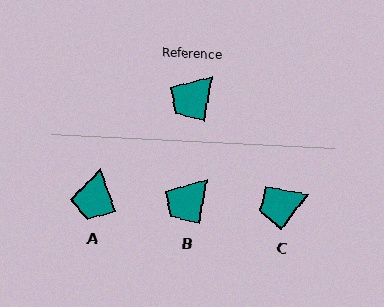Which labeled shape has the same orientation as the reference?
B.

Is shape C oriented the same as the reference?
No, it is off by about 26 degrees.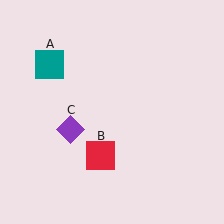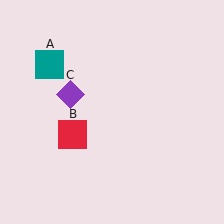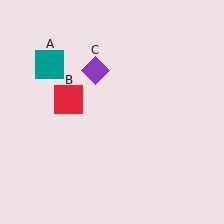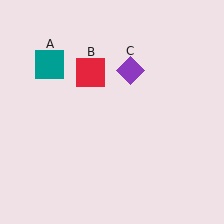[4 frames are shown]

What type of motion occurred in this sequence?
The red square (object B), purple diamond (object C) rotated clockwise around the center of the scene.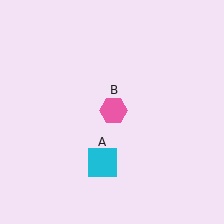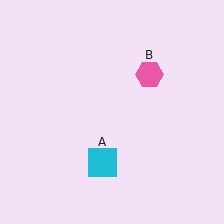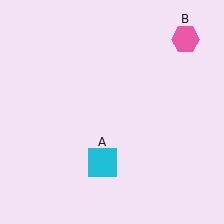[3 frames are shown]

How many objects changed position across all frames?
1 object changed position: pink hexagon (object B).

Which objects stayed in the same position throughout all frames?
Cyan square (object A) remained stationary.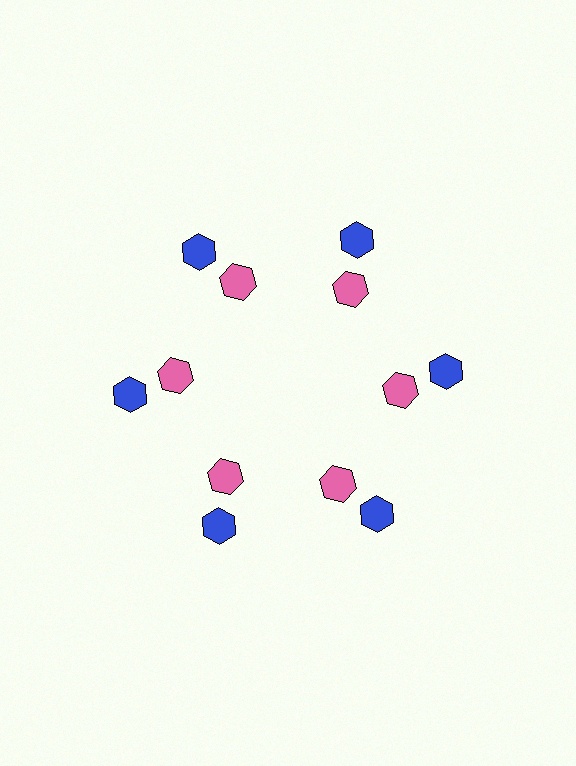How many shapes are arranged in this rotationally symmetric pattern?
There are 12 shapes, arranged in 6 groups of 2.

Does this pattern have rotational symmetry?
Yes, this pattern has 6-fold rotational symmetry. It looks the same after rotating 60 degrees around the center.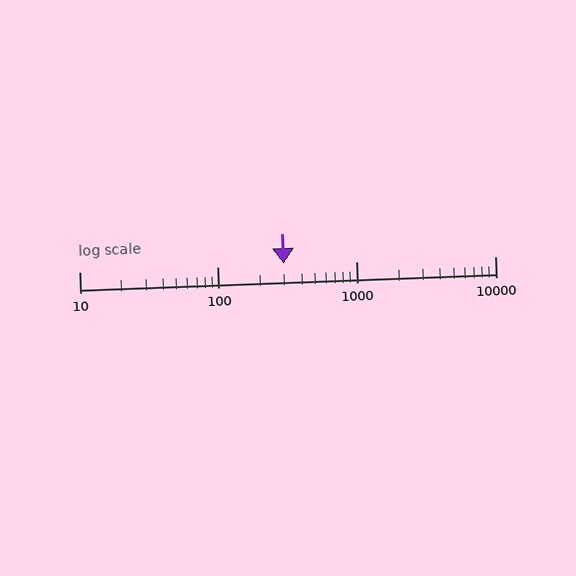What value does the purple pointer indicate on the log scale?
The pointer indicates approximately 300.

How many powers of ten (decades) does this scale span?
The scale spans 3 decades, from 10 to 10000.